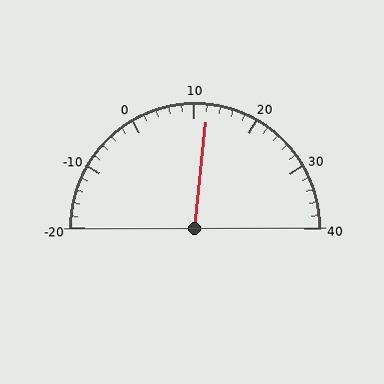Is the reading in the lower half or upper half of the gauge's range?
The reading is in the upper half of the range (-20 to 40).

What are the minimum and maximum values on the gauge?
The gauge ranges from -20 to 40.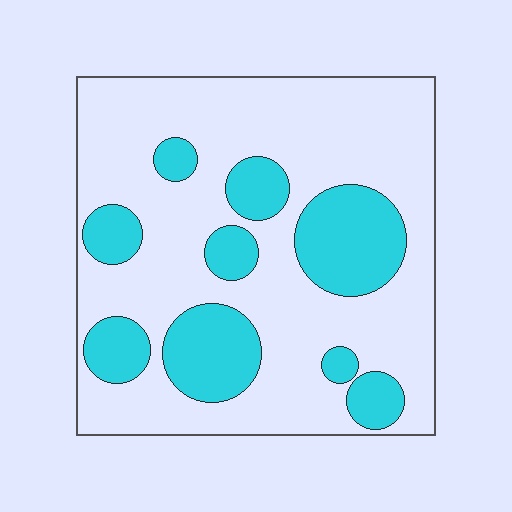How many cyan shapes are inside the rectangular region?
9.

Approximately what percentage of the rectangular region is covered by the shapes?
Approximately 25%.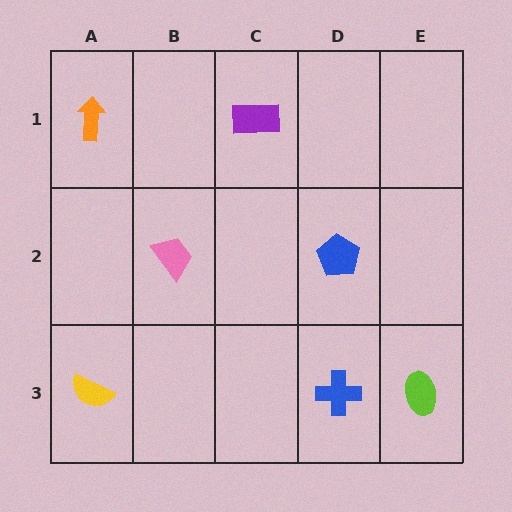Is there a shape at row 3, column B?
No, that cell is empty.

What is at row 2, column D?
A blue pentagon.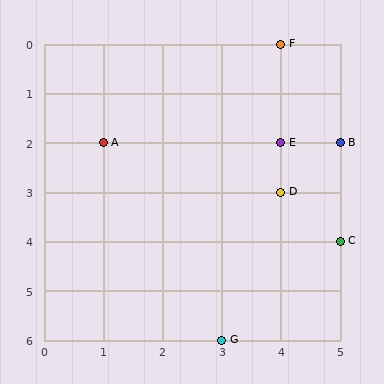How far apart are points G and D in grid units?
Points G and D are 1 column and 3 rows apart (about 3.2 grid units diagonally).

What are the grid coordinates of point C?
Point C is at grid coordinates (5, 4).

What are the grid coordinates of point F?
Point F is at grid coordinates (4, 0).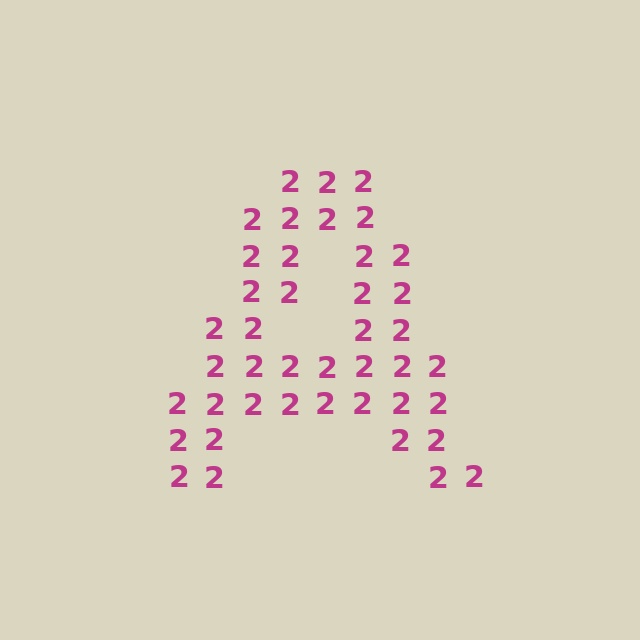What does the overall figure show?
The overall figure shows the letter A.